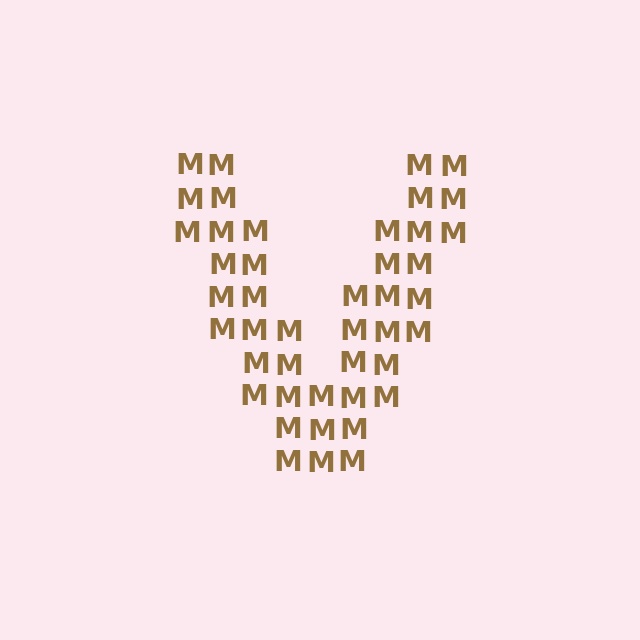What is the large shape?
The large shape is the letter V.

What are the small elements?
The small elements are letter M's.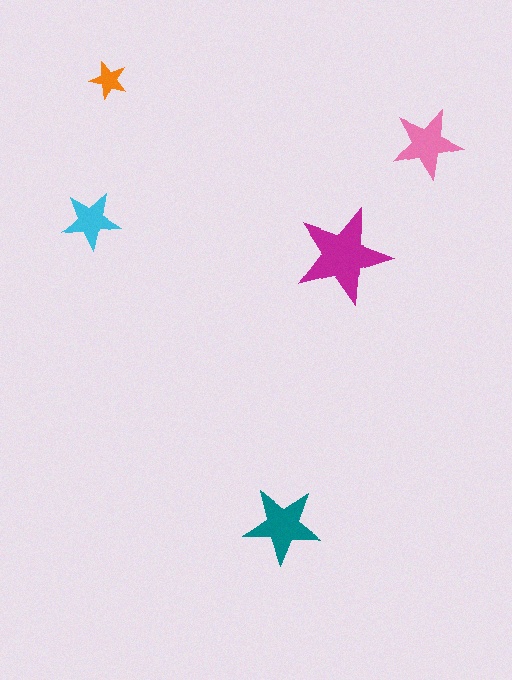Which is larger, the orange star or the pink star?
The pink one.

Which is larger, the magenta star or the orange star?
The magenta one.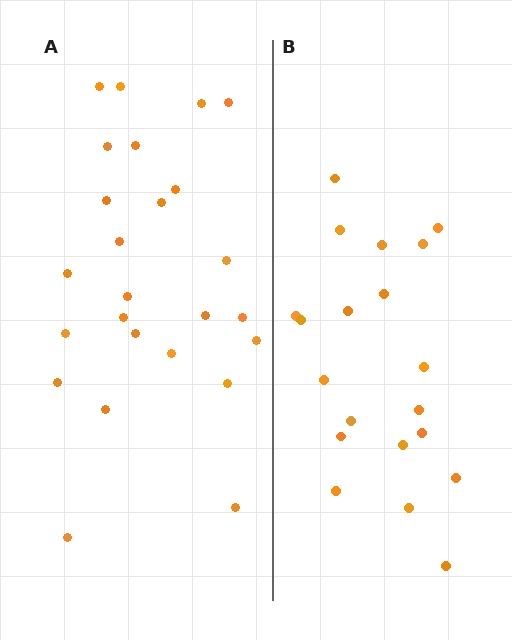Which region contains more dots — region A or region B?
Region A (the left region) has more dots.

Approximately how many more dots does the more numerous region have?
Region A has about 5 more dots than region B.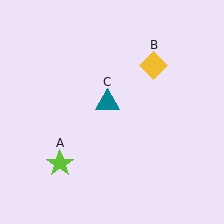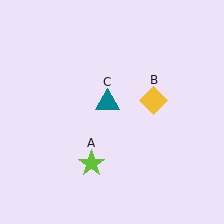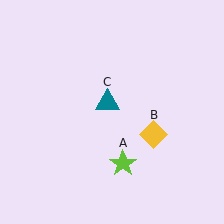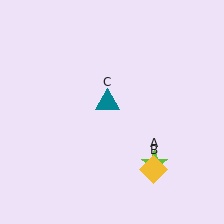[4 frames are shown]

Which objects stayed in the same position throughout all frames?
Teal triangle (object C) remained stationary.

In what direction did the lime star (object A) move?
The lime star (object A) moved right.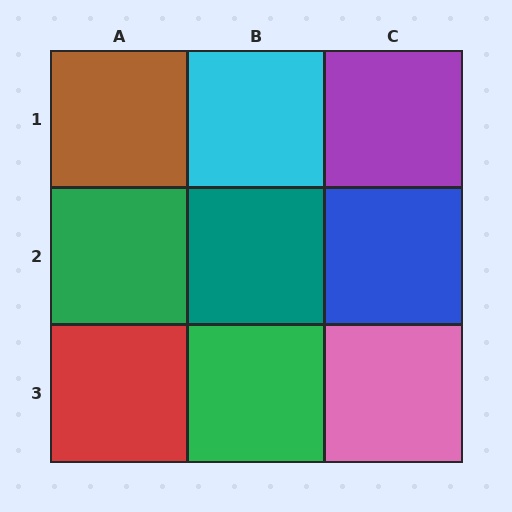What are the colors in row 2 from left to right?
Green, teal, blue.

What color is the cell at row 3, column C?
Pink.